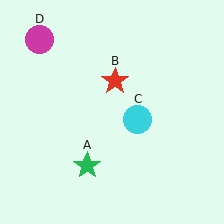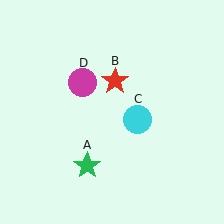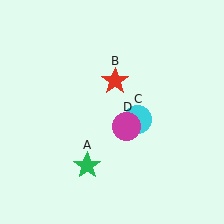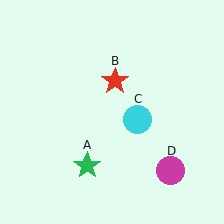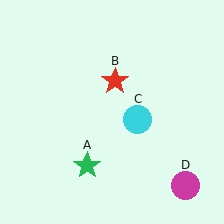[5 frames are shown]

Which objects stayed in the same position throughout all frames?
Green star (object A) and red star (object B) and cyan circle (object C) remained stationary.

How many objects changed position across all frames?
1 object changed position: magenta circle (object D).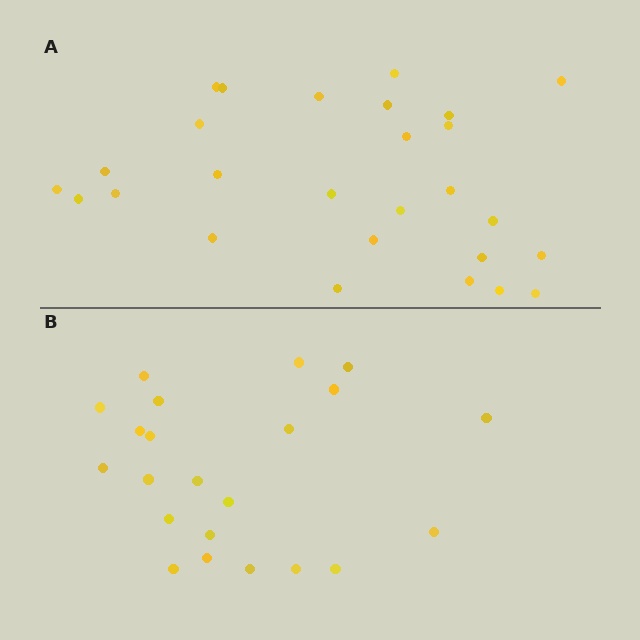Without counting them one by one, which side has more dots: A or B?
Region A (the top region) has more dots.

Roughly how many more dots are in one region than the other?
Region A has about 5 more dots than region B.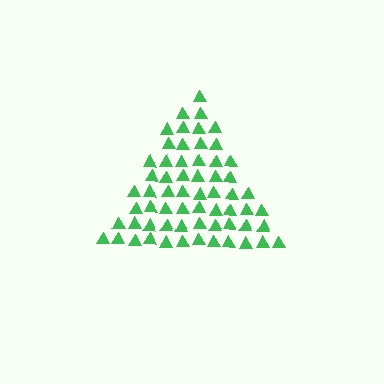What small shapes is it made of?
It is made of small triangles.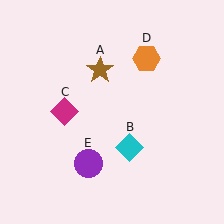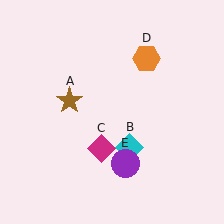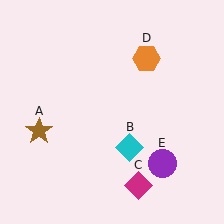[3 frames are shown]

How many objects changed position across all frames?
3 objects changed position: brown star (object A), magenta diamond (object C), purple circle (object E).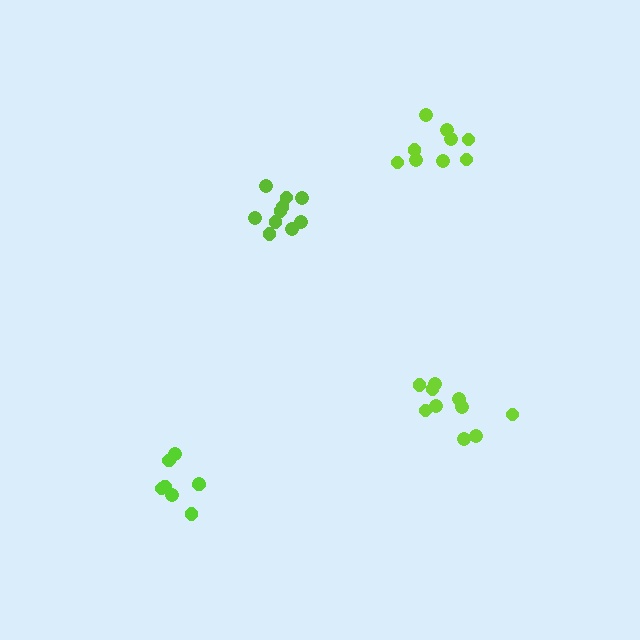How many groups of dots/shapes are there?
There are 4 groups.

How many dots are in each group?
Group 1: 10 dots, Group 2: 8 dots, Group 3: 9 dots, Group 4: 10 dots (37 total).